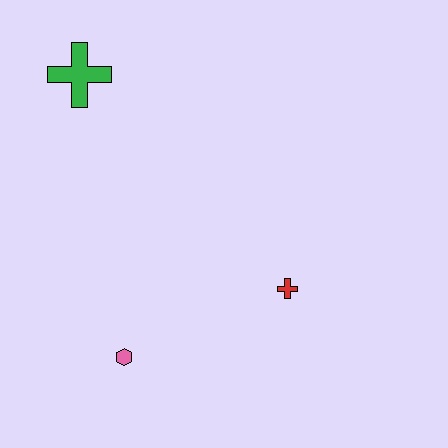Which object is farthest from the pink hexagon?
The green cross is farthest from the pink hexagon.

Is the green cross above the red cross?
Yes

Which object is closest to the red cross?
The pink hexagon is closest to the red cross.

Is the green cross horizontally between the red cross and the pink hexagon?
No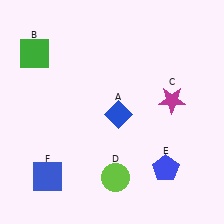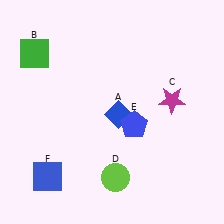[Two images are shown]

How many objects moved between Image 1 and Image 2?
1 object moved between the two images.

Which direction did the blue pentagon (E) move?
The blue pentagon (E) moved up.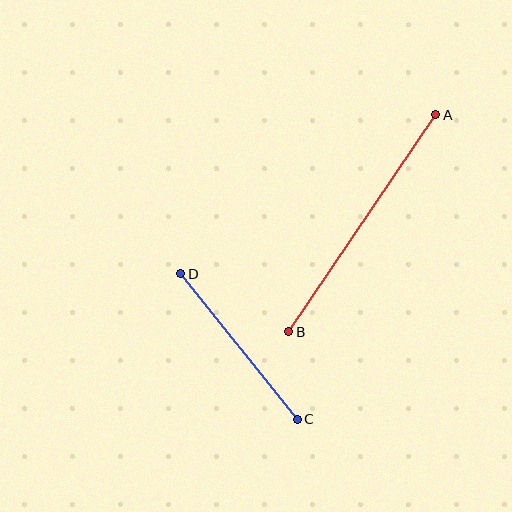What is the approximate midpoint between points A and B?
The midpoint is at approximately (362, 223) pixels.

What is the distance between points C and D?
The distance is approximately 186 pixels.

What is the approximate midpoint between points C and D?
The midpoint is at approximately (239, 347) pixels.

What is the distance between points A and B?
The distance is approximately 262 pixels.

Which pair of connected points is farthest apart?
Points A and B are farthest apart.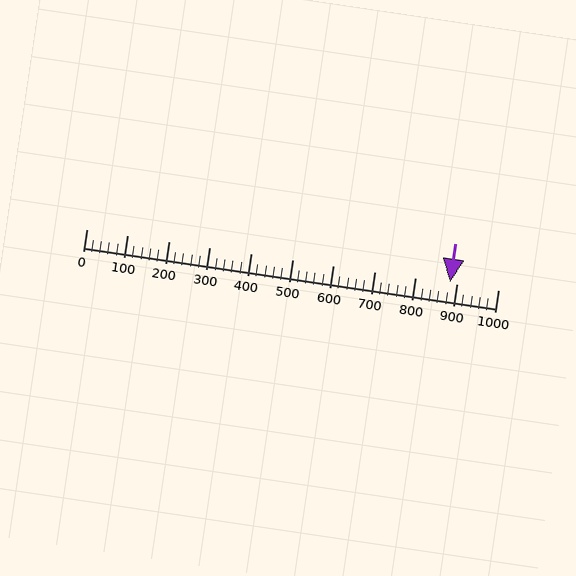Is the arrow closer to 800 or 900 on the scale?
The arrow is closer to 900.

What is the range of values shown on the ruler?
The ruler shows values from 0 to 1000.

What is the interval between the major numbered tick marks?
The major tick marks are spaced 100 units apart.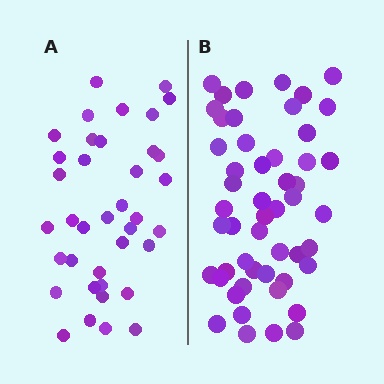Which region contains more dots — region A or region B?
Region B (the right region) has more dots.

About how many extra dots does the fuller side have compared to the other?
Region B has approximately 15 more dots than region A.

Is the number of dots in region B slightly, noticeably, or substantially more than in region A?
Region B has noticeably more, but not dramatically so. The ratio is roughly 1.3 to 1.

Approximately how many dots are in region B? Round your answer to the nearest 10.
About 50 dots. (The exact count is 51, which rounds to 50.)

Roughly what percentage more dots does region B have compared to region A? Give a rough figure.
About 35% more.